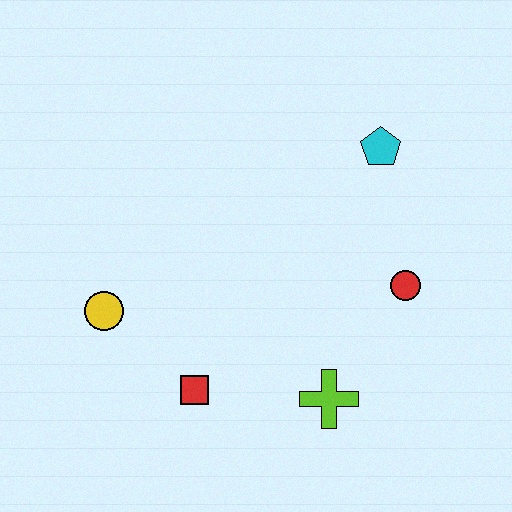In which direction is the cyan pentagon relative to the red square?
The cyan pentagon is above the red square.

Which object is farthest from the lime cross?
The cyan pentagon is farthest from the lime cross.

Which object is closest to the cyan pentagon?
The red circle is closest to the cyan pentagon.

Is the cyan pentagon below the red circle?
No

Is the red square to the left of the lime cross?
Yes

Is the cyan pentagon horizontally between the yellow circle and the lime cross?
No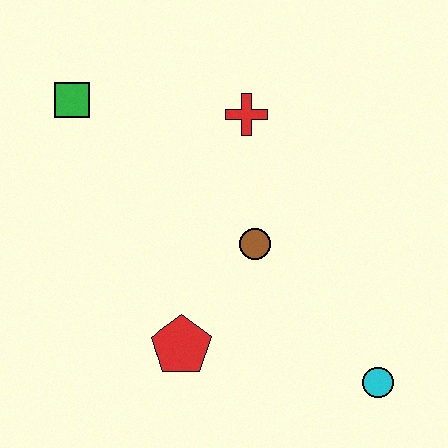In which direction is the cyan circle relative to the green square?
The cyan circle is to the right of the green square.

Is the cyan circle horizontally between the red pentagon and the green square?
No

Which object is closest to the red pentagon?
The brown circle is closest to the red pentagon.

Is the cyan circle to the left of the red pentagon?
No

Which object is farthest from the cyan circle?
The green square is farthest from the cyan circle.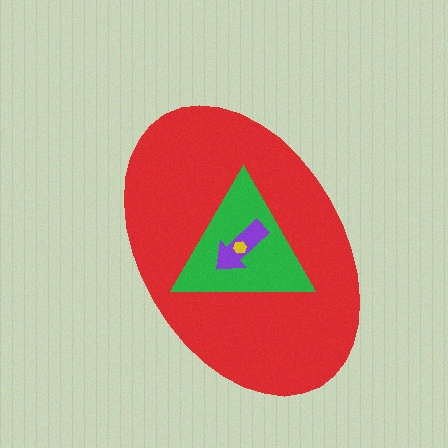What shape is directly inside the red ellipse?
The green triangle.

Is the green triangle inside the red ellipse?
Yes.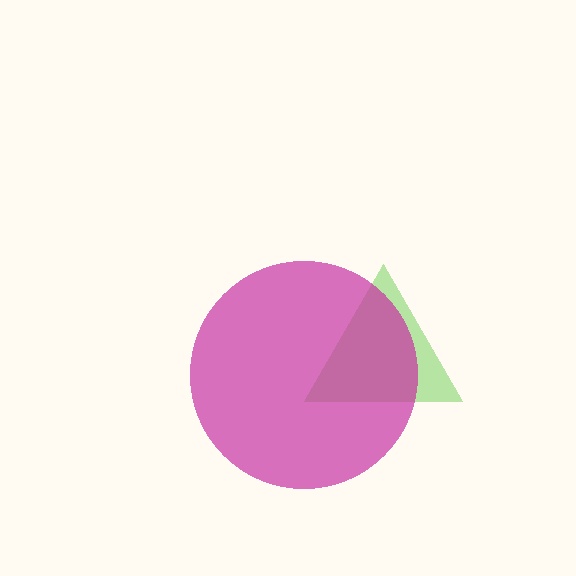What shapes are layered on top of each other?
The layered shapes are: a lime triangle, a magenta circle.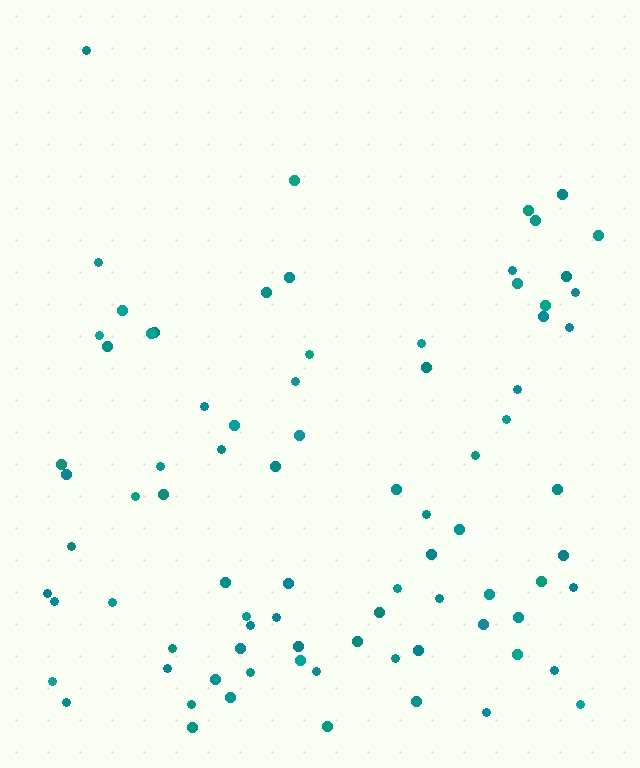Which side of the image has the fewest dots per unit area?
The top.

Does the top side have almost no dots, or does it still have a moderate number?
Still a moderate number, just noticeably fewer than the bottom.